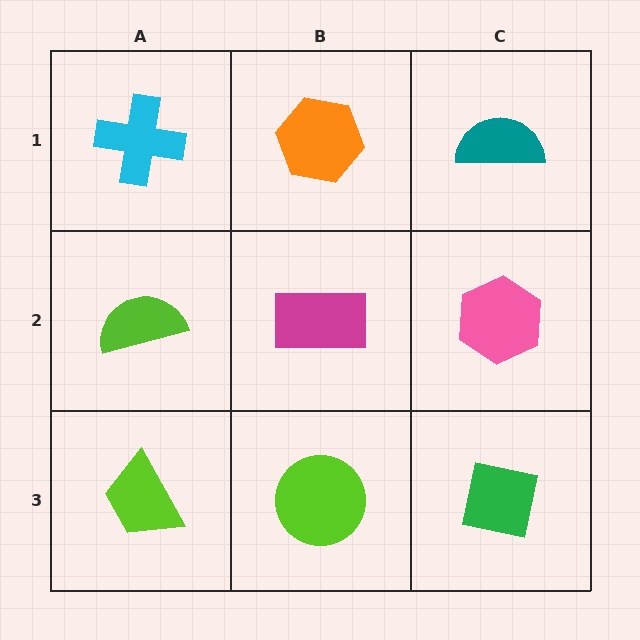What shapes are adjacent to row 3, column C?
A pink hexagon (row 2, column C), a lime circle (row 3, column B).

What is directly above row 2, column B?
An orange hexagon.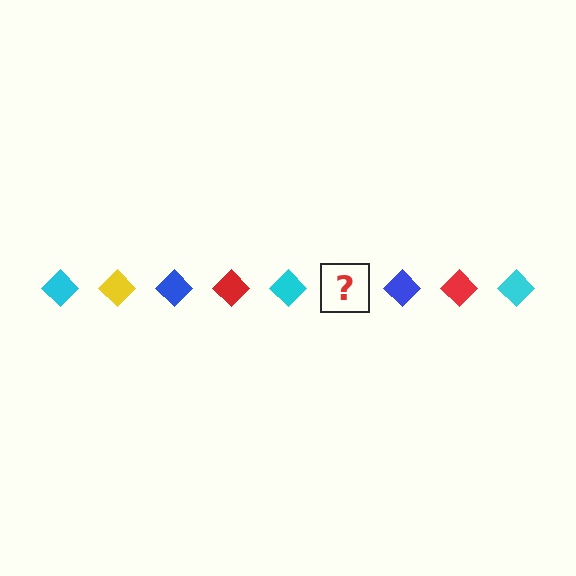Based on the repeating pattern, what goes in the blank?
The blank should be a yellow diamond.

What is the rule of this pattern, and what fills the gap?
The rule is that the pattern cycles through cyan, yellow, blue, red diamonds. The gap should be filled with a yellow diamond.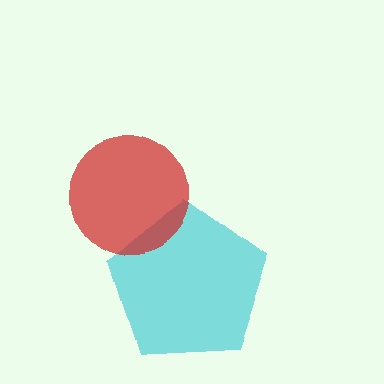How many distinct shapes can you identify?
There are 2 distinct shapes: a cyan pentagon, a red circle.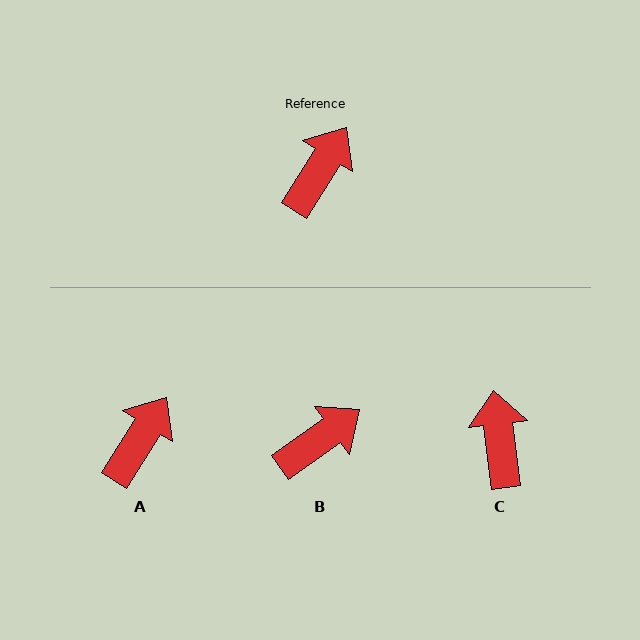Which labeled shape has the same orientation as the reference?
A.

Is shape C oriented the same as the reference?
No, it is off by about 39 degrees.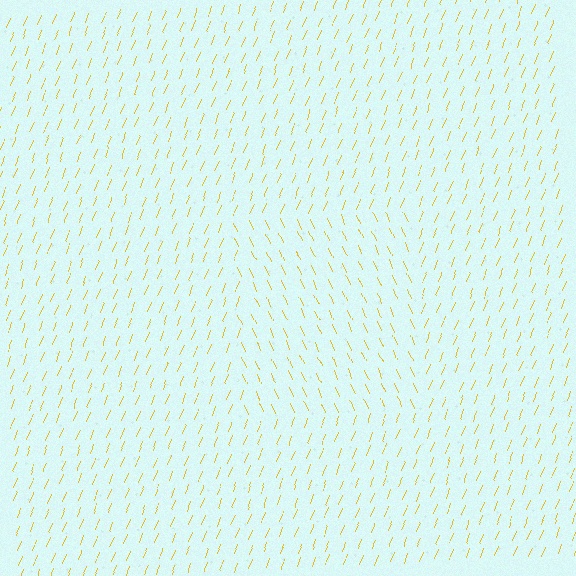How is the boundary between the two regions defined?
The boundary is defined purely by a change in line orientation (approximately 45 degrees difference). All lines are the same color and thickness.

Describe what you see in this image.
The image is filled with small yellow line segments. A rectangle region in the image has lines oriented differently from the surrounding lines, creating a visible texture boundary.